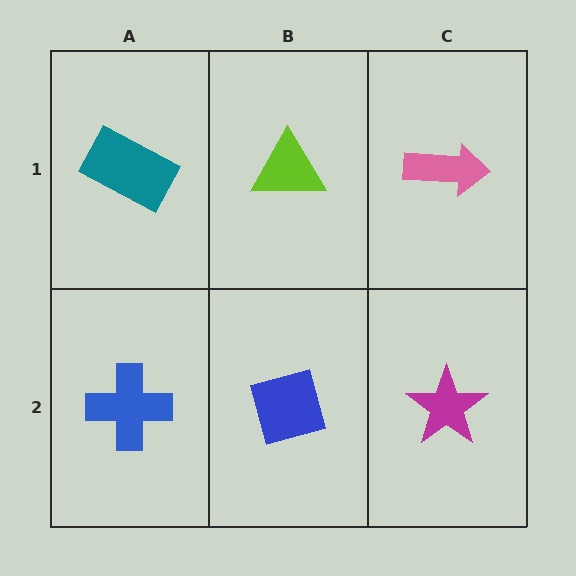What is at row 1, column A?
A teal rectangle.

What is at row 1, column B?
A lime triangle.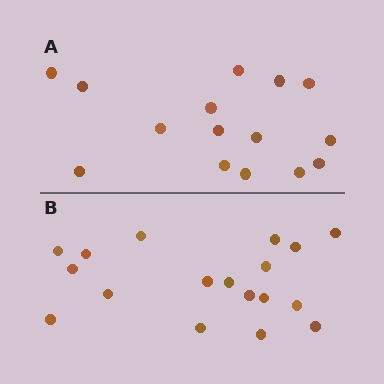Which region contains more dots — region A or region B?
Region B (the bottom region) has more dots.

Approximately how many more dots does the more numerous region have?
Region B has just a few more — roughly 2 or 3 more dots than region A.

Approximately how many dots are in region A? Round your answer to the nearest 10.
About 20 dots. (The exact count is 15, which rounds to 20.)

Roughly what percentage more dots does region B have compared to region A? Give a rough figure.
About 20% more.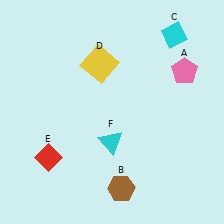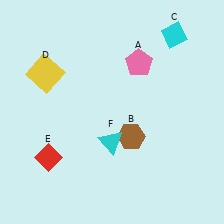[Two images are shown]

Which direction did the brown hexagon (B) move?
The brown hexagon (B) moved up.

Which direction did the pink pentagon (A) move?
The pink pentagon (A) moved left.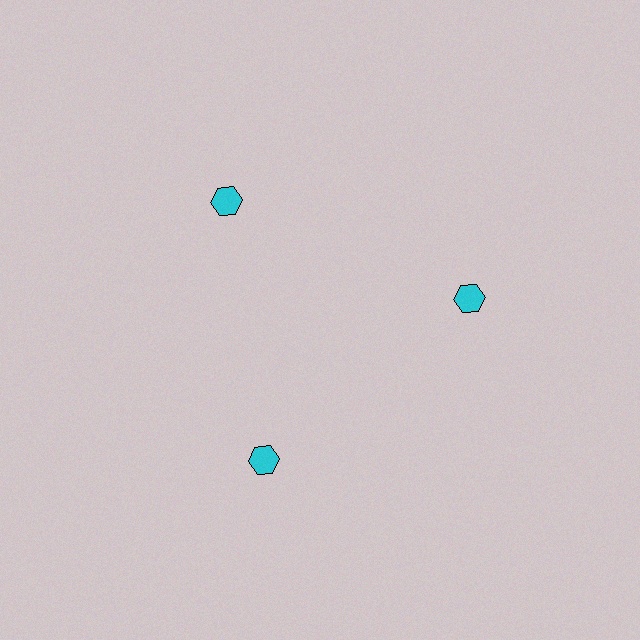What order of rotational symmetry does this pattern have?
This pattern has 3-fold rotational symmetry.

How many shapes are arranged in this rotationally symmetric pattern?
There are 3 shapes, arranged in 3 groups of 1.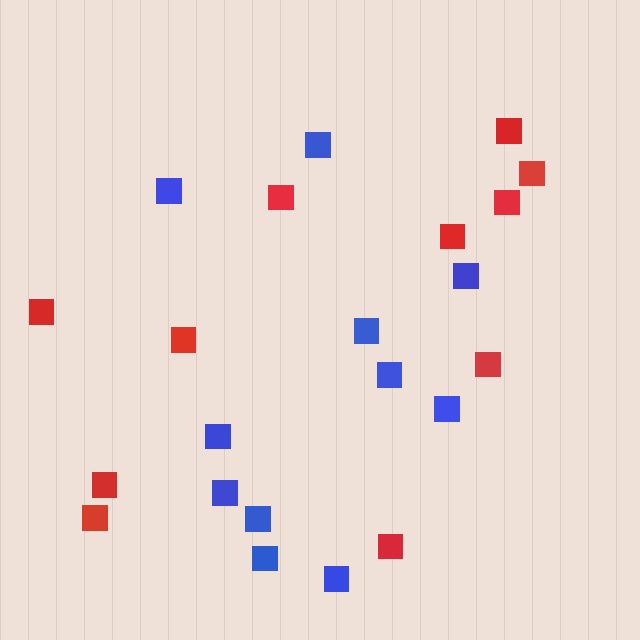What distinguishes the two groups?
There are 2 groups: one group of red squares (11) and one group of blue squares (11).